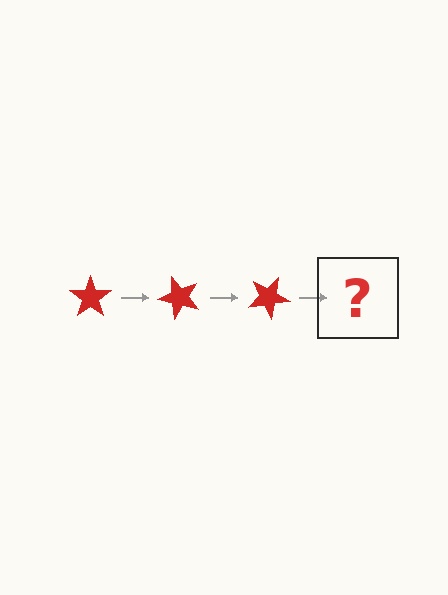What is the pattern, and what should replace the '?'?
The pattern is that the star rotates 50 degrees each step. The '?' should be a red star rotated 150 degrees.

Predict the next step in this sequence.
The next step is a red star rotated 150 degrees.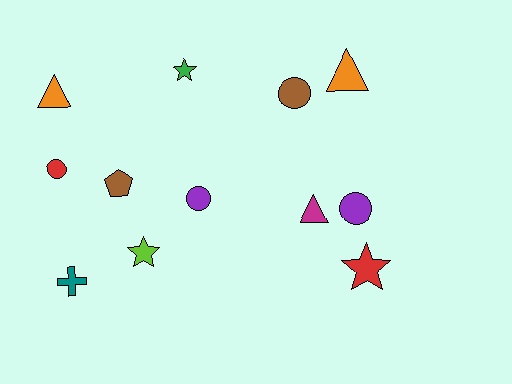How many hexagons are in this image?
There are no hexagons.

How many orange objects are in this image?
There are 2 orange objects.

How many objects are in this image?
There are 12 objects.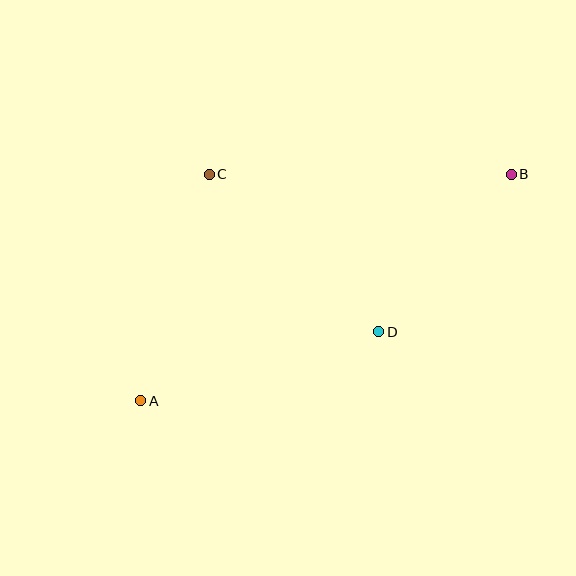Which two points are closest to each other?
Points B and D are closest to each other.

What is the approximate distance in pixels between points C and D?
The distance between C and D is approximately 231 pixels.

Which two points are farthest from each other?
Points A and B are farthest from each other.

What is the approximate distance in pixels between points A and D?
The distance between A and D is approximately 248 pixels.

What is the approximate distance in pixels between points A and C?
The distance between A and C is approximately 236 pixels.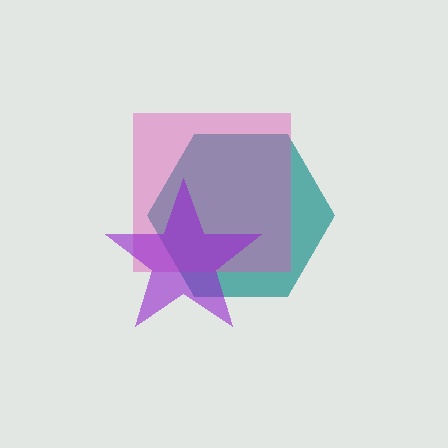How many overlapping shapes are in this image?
There are 3 overlapping shapes in the image.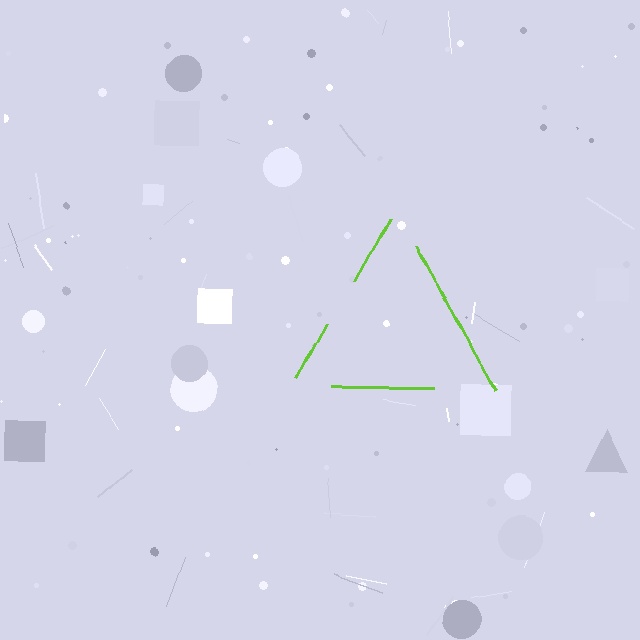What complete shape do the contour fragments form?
The contour fragments form a triangle.